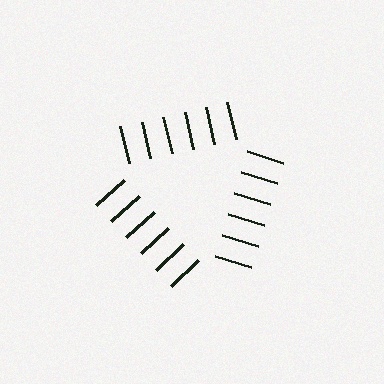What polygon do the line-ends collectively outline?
An illusory triangle — the line segments terminate on its edges but no continuous stroke is drawn.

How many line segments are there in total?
18 — 6 along each of the 3 edges.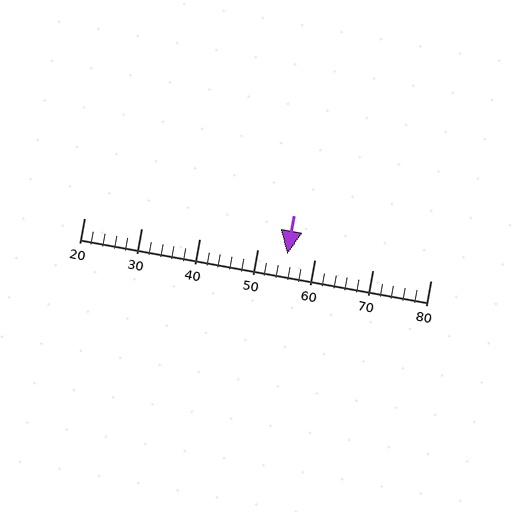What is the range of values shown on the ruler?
The ruler shows values from 20 to 80.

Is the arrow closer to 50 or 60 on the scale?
The arrow is closer to 60.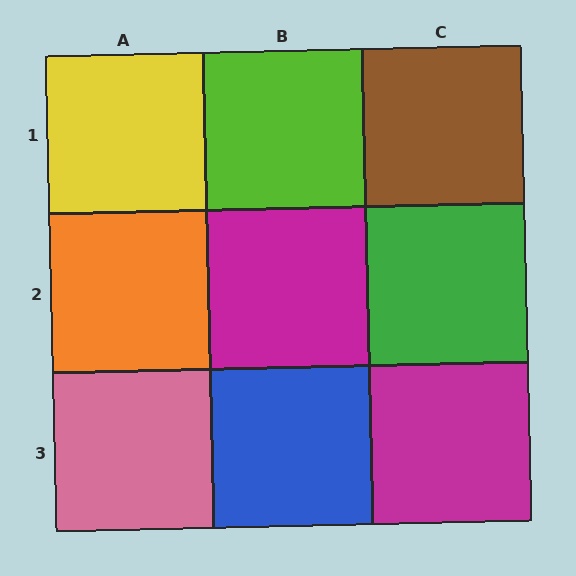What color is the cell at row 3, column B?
Blue.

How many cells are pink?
1 cell is pink.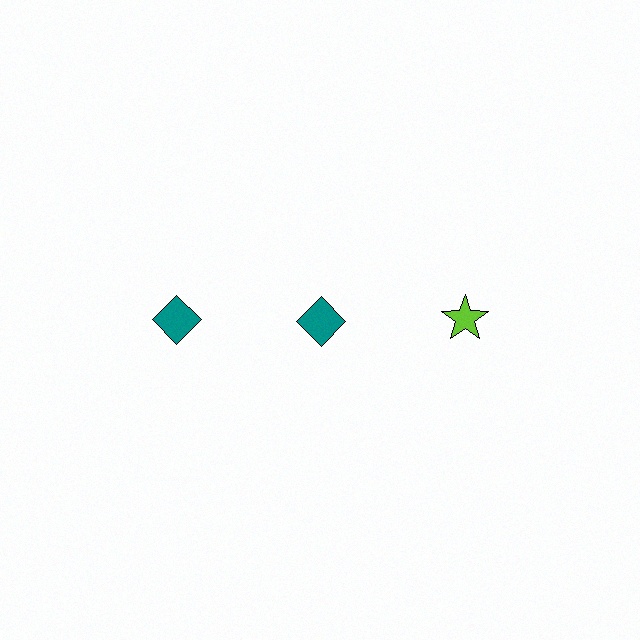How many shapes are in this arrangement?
There are 3 shapes arranged in a grid pattern.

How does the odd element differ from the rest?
It differs in both color (lime instead of teal) and shape (star instead of diamond).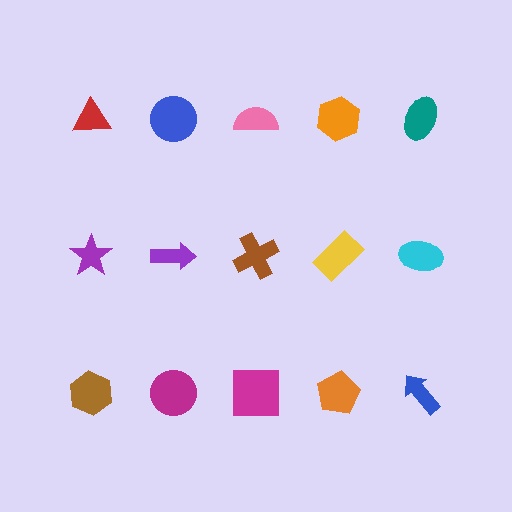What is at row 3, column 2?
A magenta circle.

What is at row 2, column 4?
A yellow rectangle.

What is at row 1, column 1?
A red triangle.